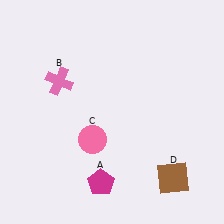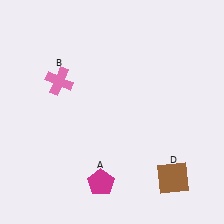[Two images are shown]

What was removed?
The pink circle (C) was removed in Image 2.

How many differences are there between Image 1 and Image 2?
There is 1 difference between the two images.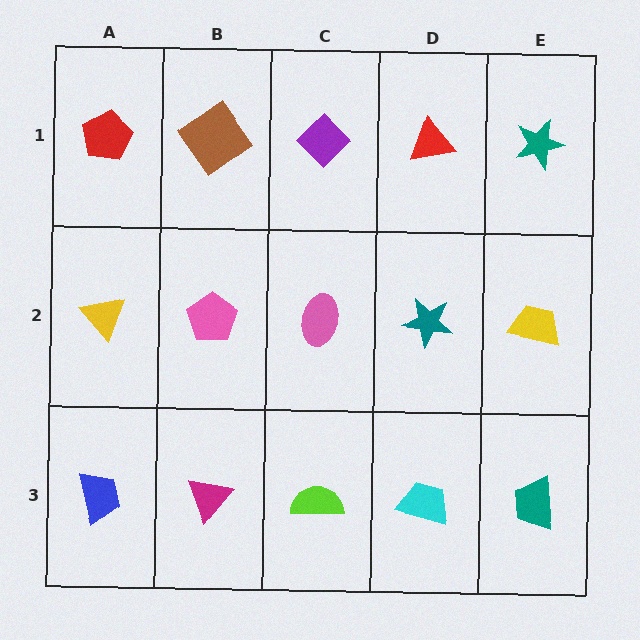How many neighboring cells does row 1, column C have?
3.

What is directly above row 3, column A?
A yellow triangle.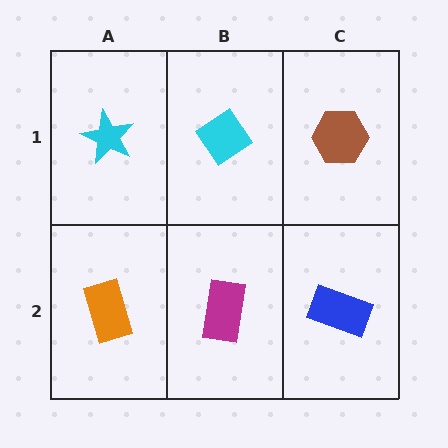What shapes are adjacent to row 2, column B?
A cyan diamond (row 1, column B), an orange rectangle (row 2, column A), a blue rectangle (row 2, column C).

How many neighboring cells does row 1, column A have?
2.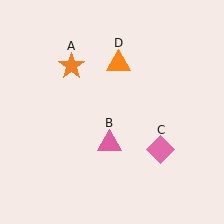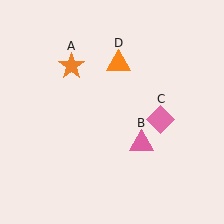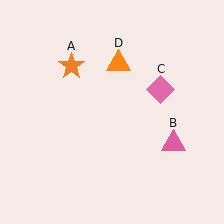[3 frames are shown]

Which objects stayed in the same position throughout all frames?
Orange star (object A) and orange triangle (object D) remained stationary.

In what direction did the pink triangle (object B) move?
The pink triangle (object B) moved right.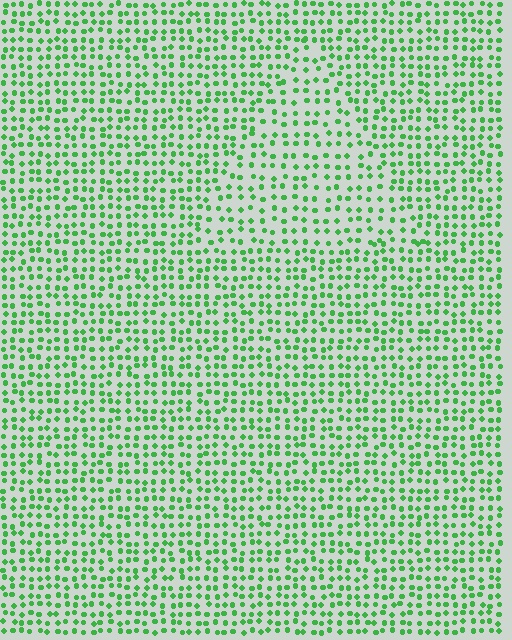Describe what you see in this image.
The image contains small green elements arranged at two different densities. A triangle-shaped region is visible where the elements are less densely packed than the surrounding area.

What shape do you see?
I see a triangle.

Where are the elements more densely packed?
The elements are more densely packed outside the triangle boundary.